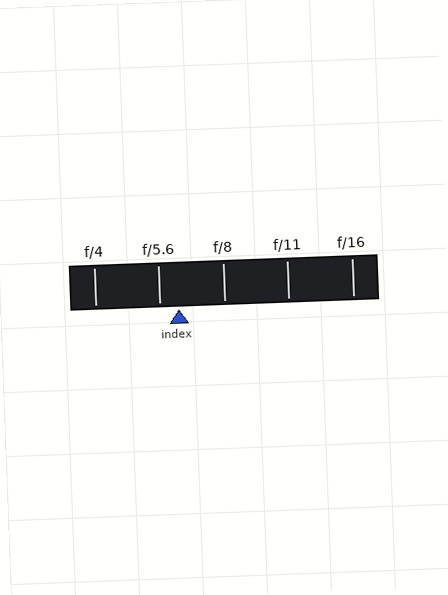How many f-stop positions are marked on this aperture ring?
There are 5 f-stop positions marked.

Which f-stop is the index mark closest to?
The index mark is closest to f/5.6.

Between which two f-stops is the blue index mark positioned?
The index mark is between f/5.6 and f/8.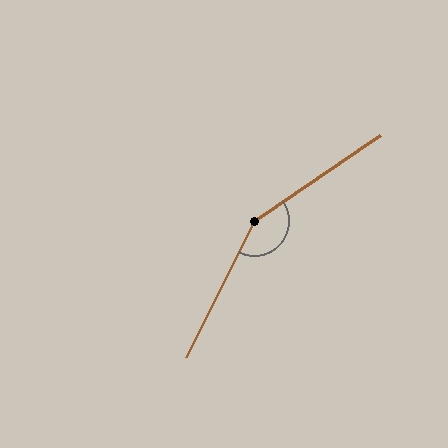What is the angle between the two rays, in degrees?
Approximately 151 degrees.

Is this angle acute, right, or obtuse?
It is obtuse.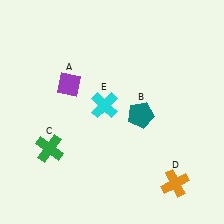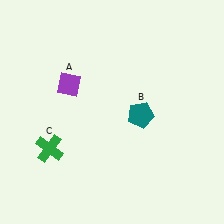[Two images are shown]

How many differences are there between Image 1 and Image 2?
There are 2 differences between the two images.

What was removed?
The cyan cross (E), the orange cross (D) were removed in Image 2.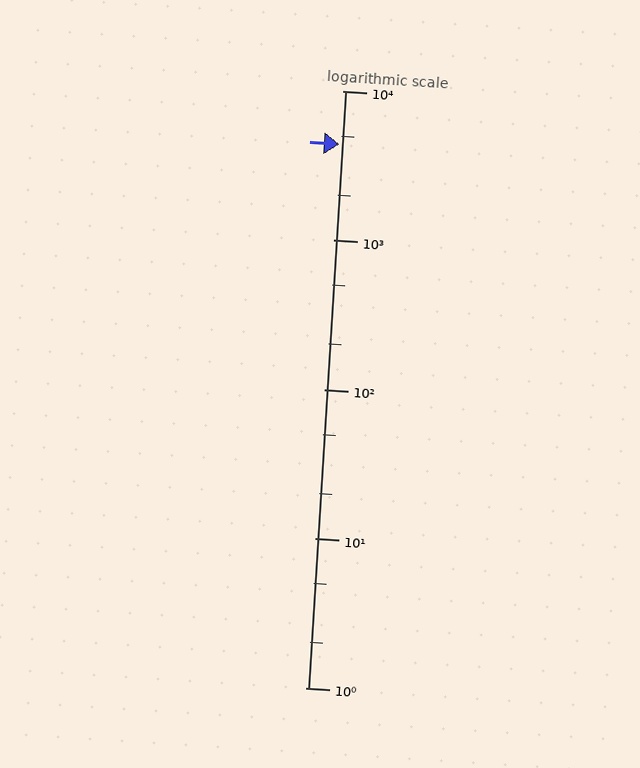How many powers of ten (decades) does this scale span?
The scale spans 4 decades, from 1 to 10000.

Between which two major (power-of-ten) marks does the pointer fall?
The pointer is between 1000 and 10000.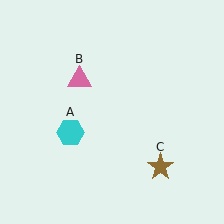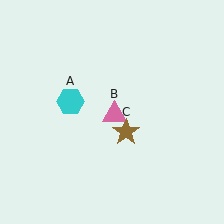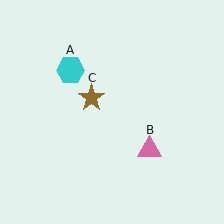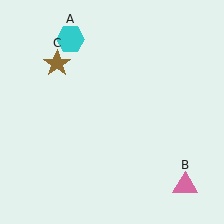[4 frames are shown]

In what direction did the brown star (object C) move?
The brown star (object C) moved up and to the left.